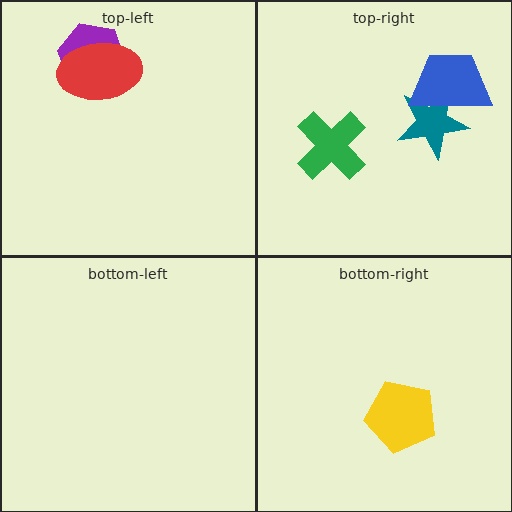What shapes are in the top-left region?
The purple hexagon, the red ellipse.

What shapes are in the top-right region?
The green cross, the teal star, the blue trapezoid.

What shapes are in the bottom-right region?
The yellow pentagon.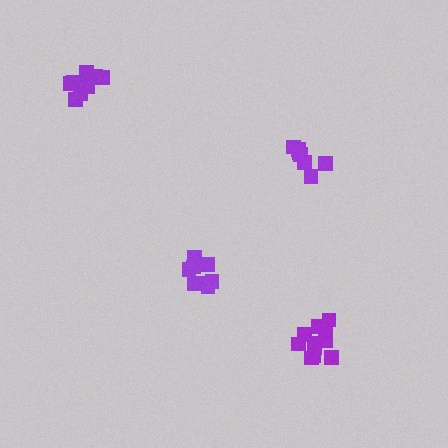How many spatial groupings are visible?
There are 4 spatial groupings.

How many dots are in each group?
Group 1: 7 dots, Group 2: 10 dots, Group 3: 9 dots, Group 4: 11 dots (37 total).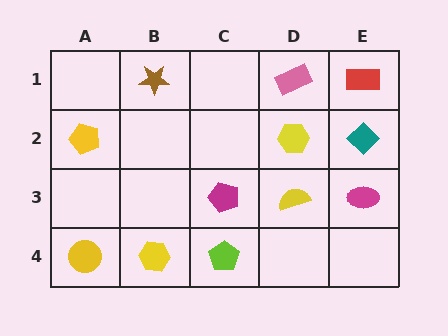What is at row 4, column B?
A yellow hexagon.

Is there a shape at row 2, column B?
No, that cell is empty.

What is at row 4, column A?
A yellow circle.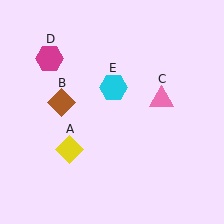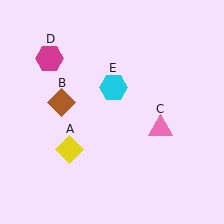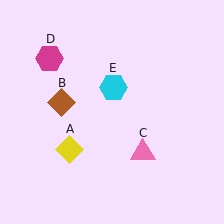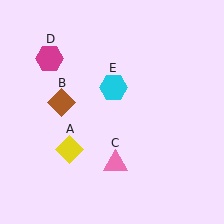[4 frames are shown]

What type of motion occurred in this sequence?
The pink triangle (object C) rotated clockwise around the center of the scene.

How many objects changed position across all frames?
1 object changed position: pink triangle (object C).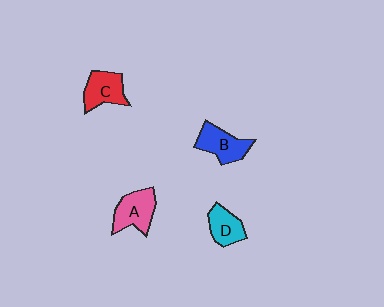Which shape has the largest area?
Shape A (pink).